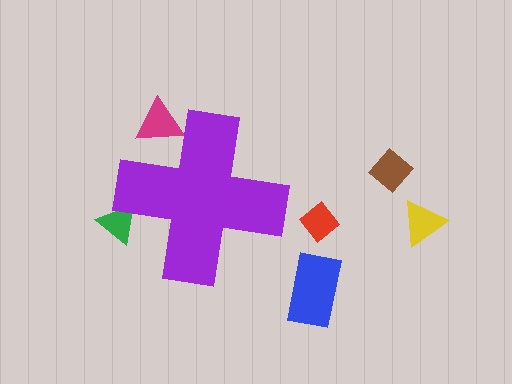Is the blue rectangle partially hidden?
No, the blue rectangle is fully visible.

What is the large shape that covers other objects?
A purple cross.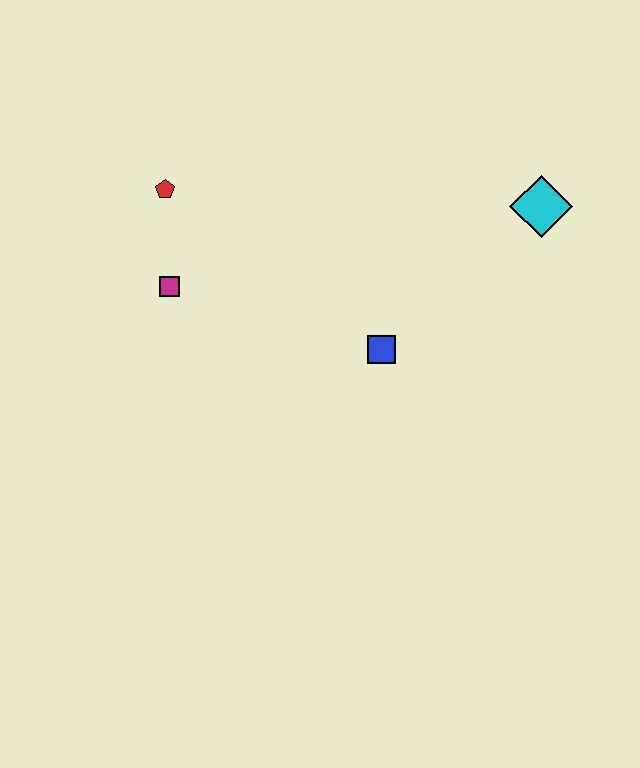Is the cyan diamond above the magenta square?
Yes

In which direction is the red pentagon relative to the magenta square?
The red pentagon is above the magenta square.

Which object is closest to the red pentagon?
The magenta square is closest to the red pentagon.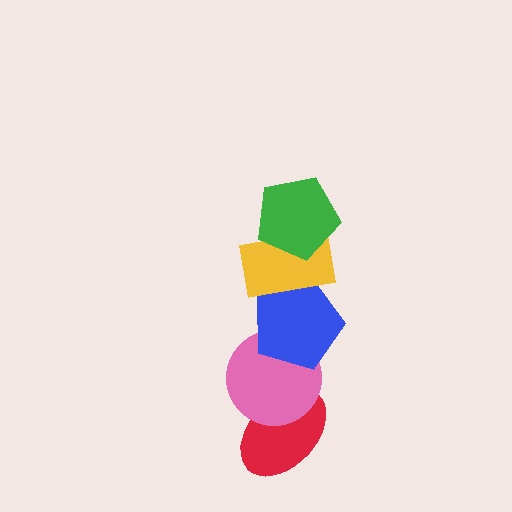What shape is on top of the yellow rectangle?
The green pentagon is on top of the yellow rectangle.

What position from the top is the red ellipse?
The red ellipse is 5th from the top.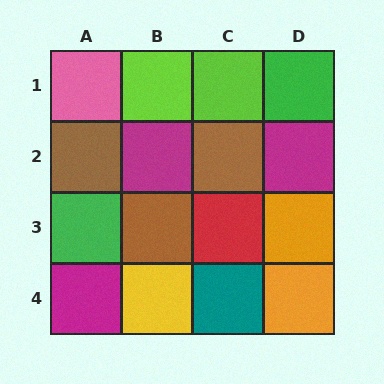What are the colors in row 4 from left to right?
Magenta, yellow, teal, orange.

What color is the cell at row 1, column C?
Lime.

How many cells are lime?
2 cells are lime.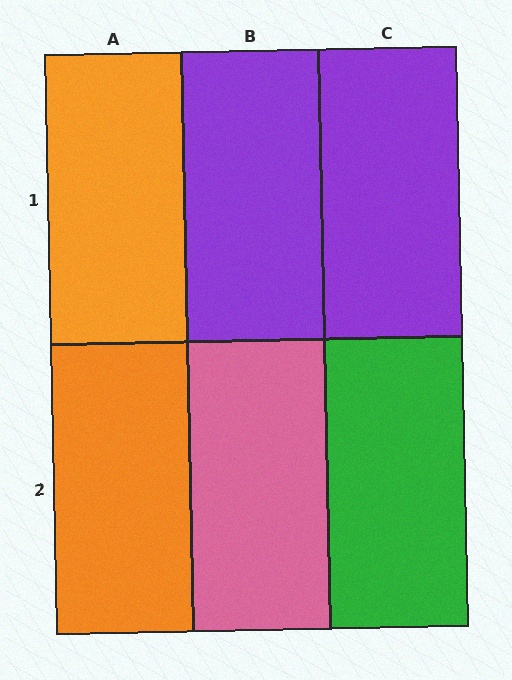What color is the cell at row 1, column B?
Purple.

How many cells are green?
1 cell is green.